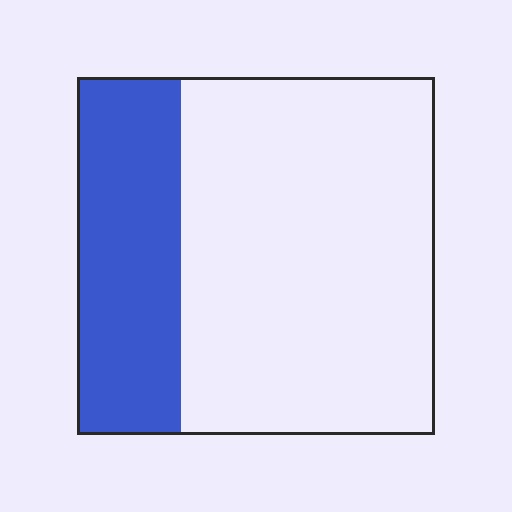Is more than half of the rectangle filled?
No.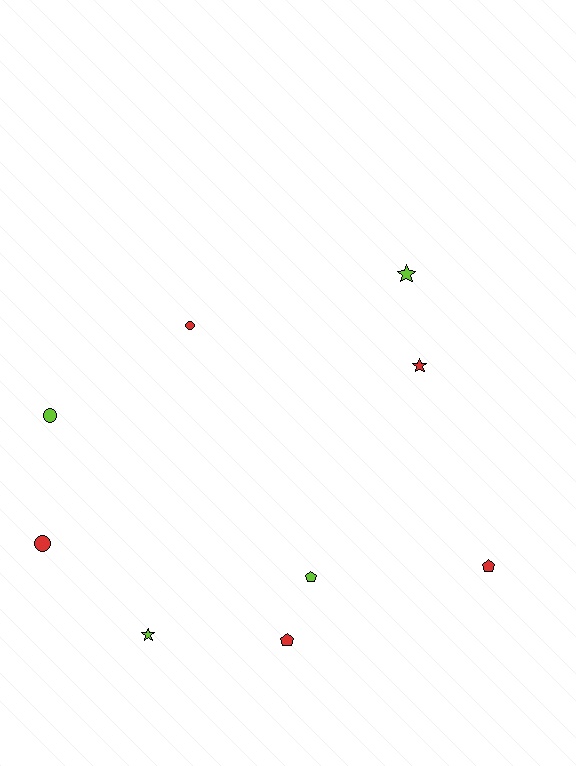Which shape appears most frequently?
Pentagon, with 3 objects.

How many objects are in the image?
There are 9 objects.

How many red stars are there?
There is 1 red star.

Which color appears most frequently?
Red, with 5 objects.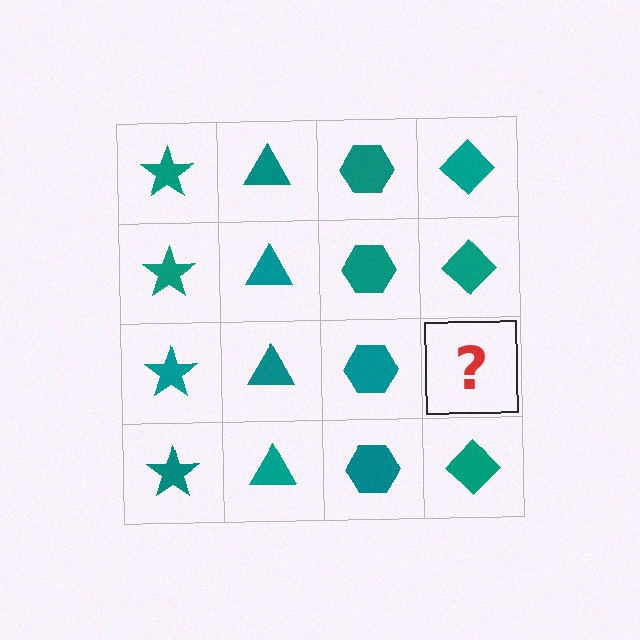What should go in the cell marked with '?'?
The missing cell should contain a teal diamond.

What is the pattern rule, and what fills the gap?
The rule is that each column has a consistent shape. The gap should be filled with a teal diamond.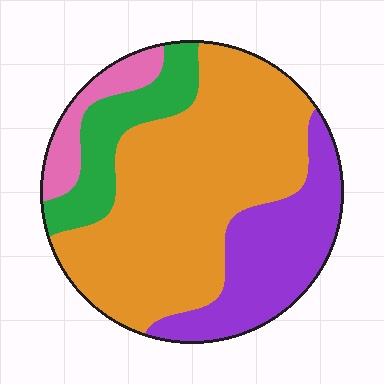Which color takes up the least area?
Pink, at roughly 10%.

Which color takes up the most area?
Orange, at roughly 55%.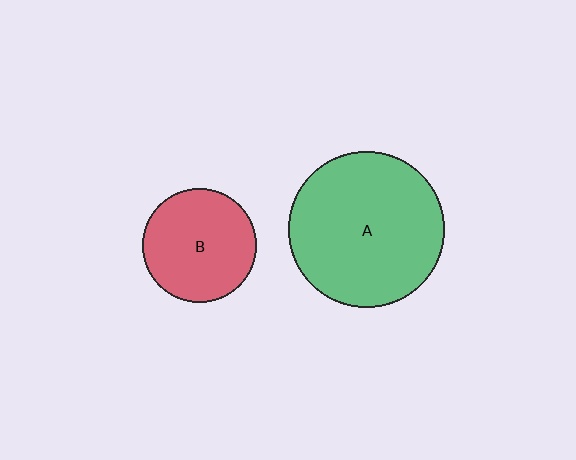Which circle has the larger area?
Circle A (green).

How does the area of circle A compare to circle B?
Approximately 1.9 times.